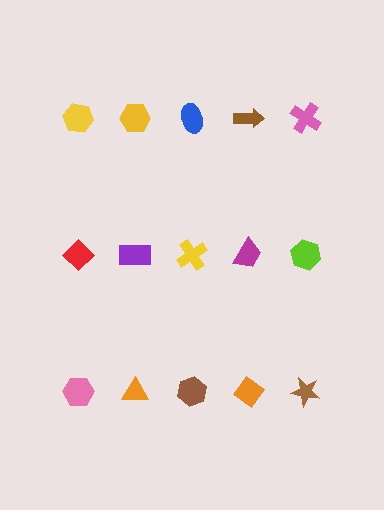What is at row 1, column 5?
A pink cross.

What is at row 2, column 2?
A purple rectangle.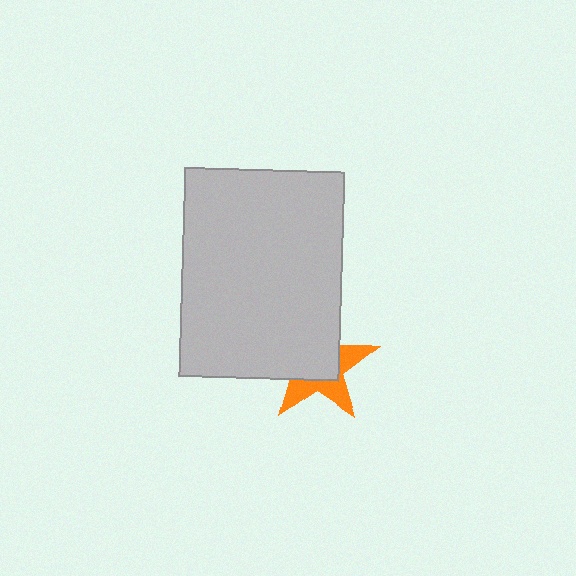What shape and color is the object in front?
The object in front is a light gray rectangle.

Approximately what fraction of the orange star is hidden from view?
Roughly 58% of the orange star is hidden behind the light gray rectangle.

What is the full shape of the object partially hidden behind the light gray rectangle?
The partially hidden object is an orange star.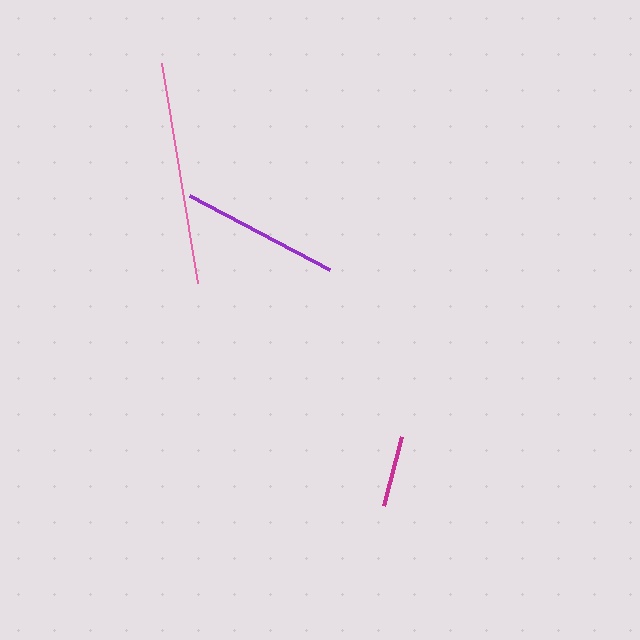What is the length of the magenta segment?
The magenta segment is approximately 71 pixels long.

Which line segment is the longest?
The pink line is the longest at approximately 223 pixels.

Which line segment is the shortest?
The magenta line is the shortest at approximately 71 pixels.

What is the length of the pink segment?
The pink segment is approximately 223 pixels long.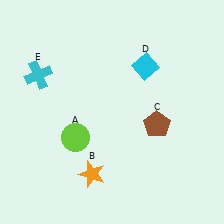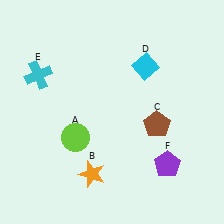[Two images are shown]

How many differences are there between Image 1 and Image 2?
There is 1 difference between the two images.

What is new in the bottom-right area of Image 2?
A purple pentagon (F) was added in the bottom-right area of Image 2.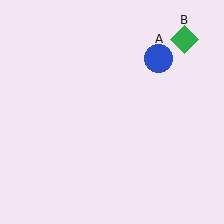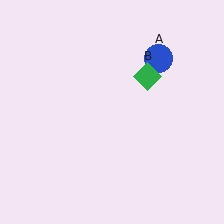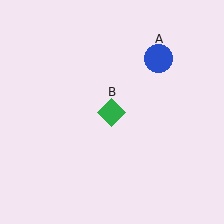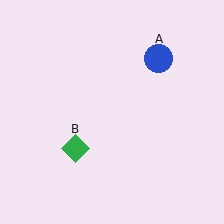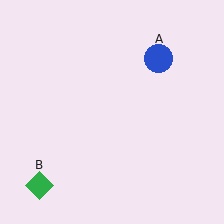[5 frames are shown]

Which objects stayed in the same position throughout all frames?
Blue circle (object A) remained stationary.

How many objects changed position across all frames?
1 object changed position: green diamond (object B).